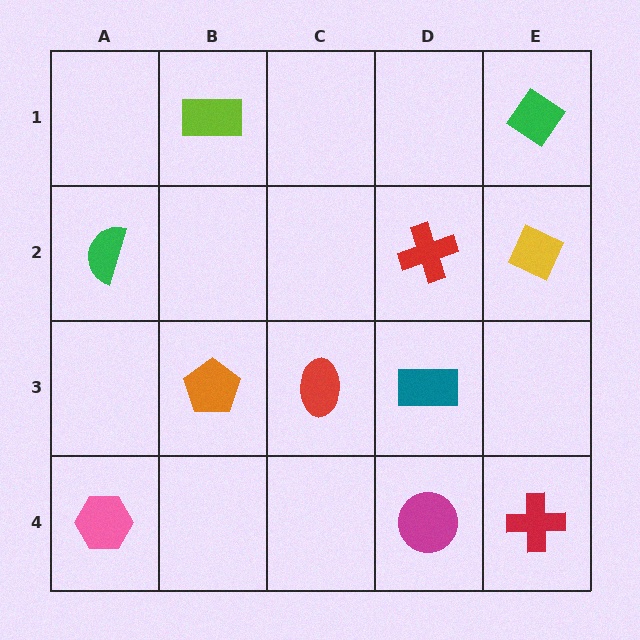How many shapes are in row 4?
3 shapes.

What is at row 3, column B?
An orange pentagon.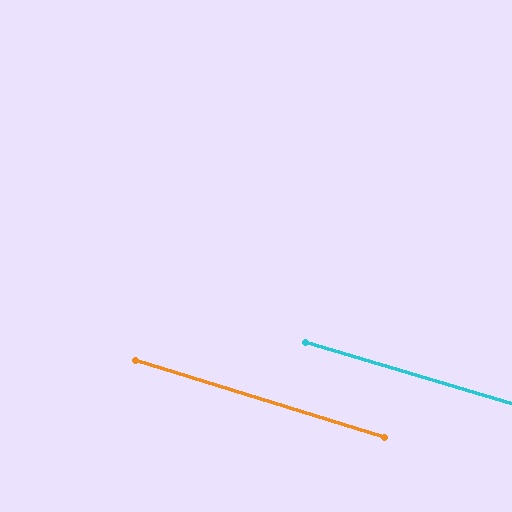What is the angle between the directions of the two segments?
Approximately 1 degree.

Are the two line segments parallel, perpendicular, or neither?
Parallel — their directions differ by only 0.7°.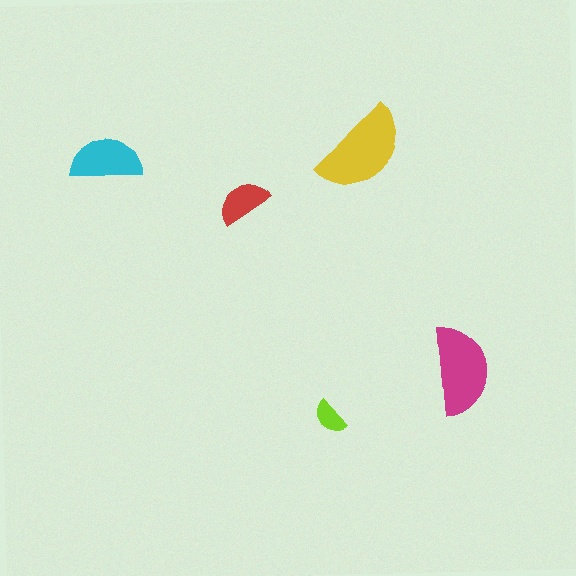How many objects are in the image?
There are 5 objects in the image.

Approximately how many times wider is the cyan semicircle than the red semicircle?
About 1.5 times wider.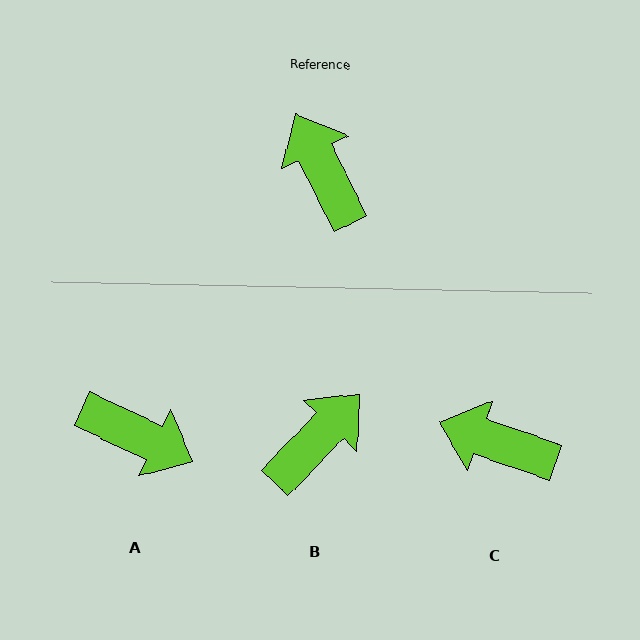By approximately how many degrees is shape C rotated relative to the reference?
Approximately 44 degrees counter-clockwise.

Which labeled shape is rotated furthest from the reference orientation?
A, about 142 degrees away.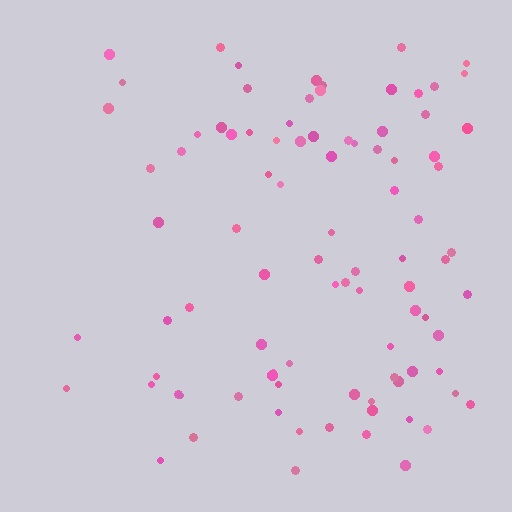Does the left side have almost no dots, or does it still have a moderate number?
Still a moderate number, just noticeably fewer than the right.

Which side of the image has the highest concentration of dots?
The right.